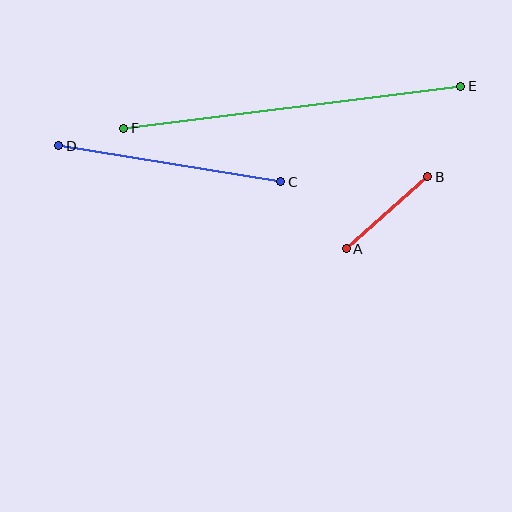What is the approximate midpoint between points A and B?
The midpoint is at approximately (387, 213) pixels.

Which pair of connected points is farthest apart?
Points E and F are farthest apart.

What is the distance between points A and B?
The distance is approximately 109 pixels.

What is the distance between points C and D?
The distance is approximately 225 pixels.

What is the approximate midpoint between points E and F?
The midpoint is at approximately (292, 107) pixels.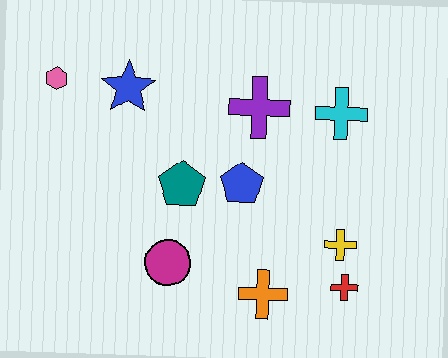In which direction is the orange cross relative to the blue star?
The orange cross is below the blue star.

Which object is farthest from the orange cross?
The pink hexagon is farthest from the orange cross.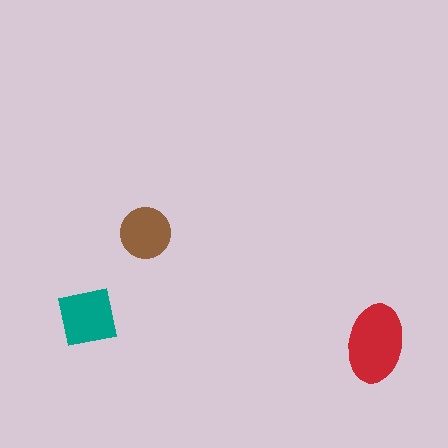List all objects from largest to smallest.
The red ellipse, the teal square, the brown circle.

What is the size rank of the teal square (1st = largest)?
2nd.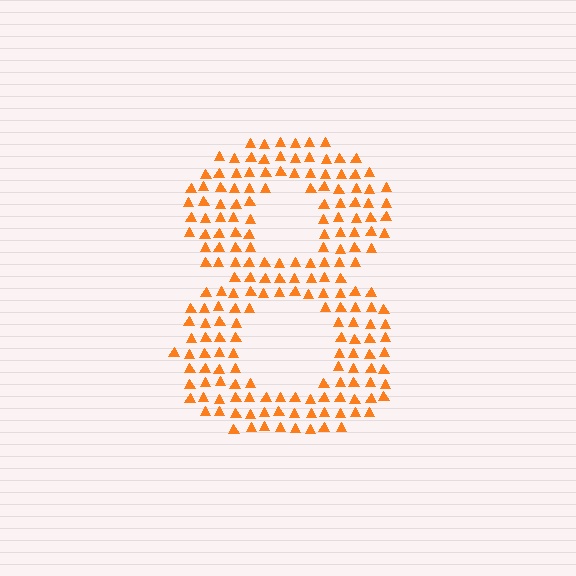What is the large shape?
The large shape is the digit 8.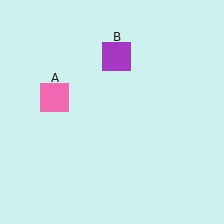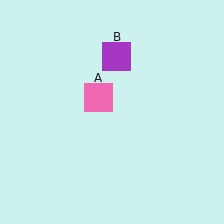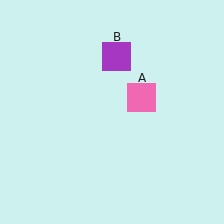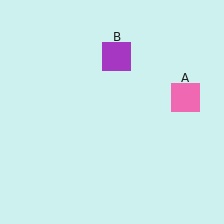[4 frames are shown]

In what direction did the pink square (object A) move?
The pink square (object A) moved right.